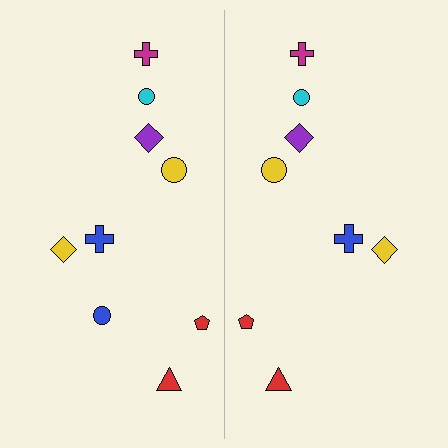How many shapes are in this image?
There are 17 shapes in this image.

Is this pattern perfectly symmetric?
No, the pattern is not perfectly symmetric. A blue circle is missing from the right side.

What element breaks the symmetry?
A blue circle is missing from the right side.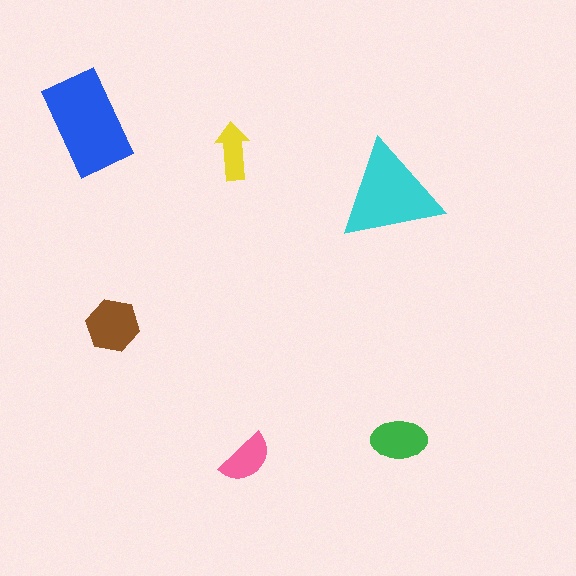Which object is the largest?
The blue rectangle.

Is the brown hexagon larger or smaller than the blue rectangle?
Smaller.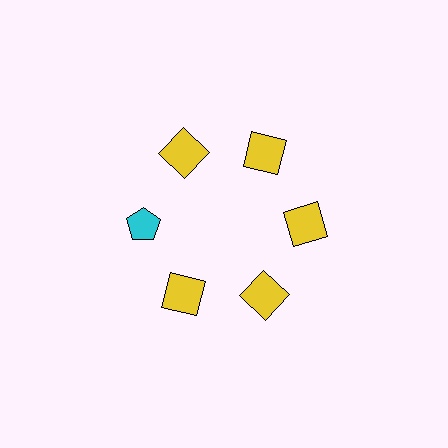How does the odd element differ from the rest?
It differs in both color (cyan instead of yellow) and shape (pentagon instead of square).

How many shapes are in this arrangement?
There are 6 shapes arranged in a ring pattern.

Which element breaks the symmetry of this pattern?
The cyan pentagon at roughly the 9 o'clock position breaks the symmetry. All other shapes are yellow squares.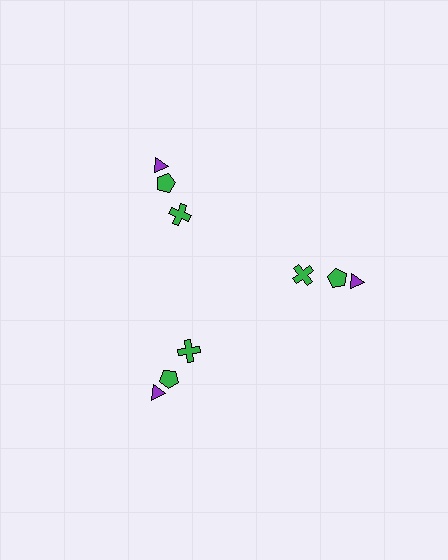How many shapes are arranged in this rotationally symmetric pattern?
There are 9 shapes, arranged in 3 groups of 3.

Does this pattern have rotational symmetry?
Yes, this pattern has 3-fold rotational symmetry. It looks the same after rotating 120 degrees around the center.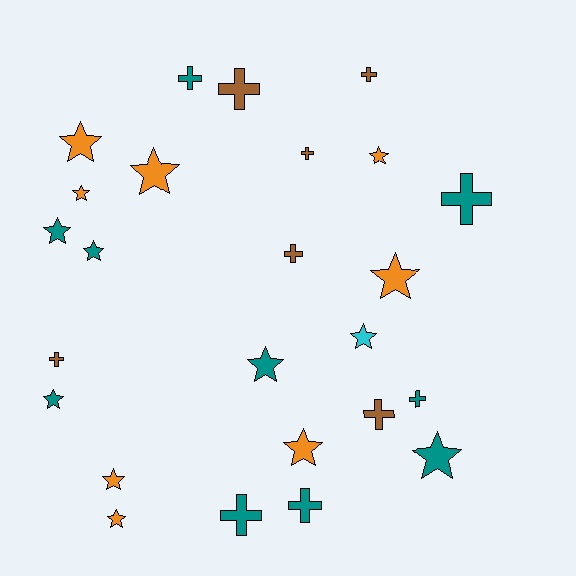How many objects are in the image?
There are 25 objects.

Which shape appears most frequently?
Star, with 14 objects.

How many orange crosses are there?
There are no orange crosses.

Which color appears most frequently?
Teal, with 10 objects.